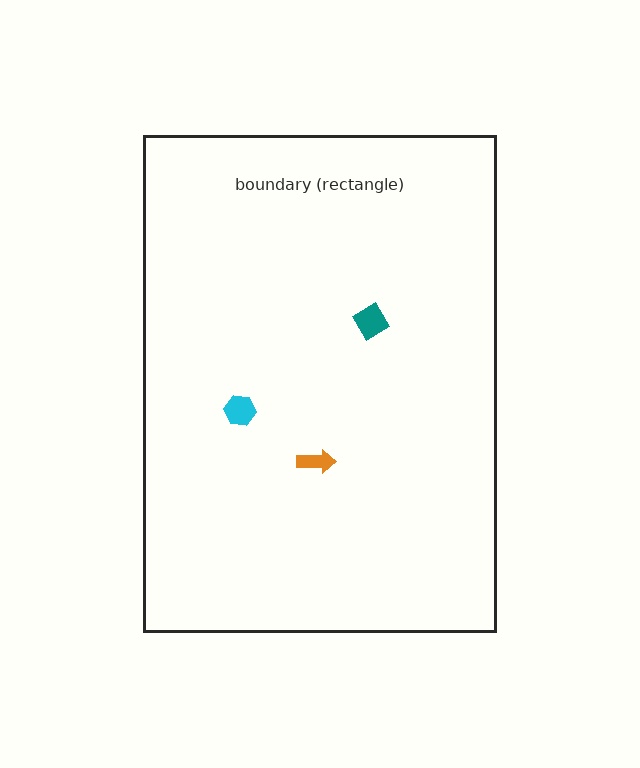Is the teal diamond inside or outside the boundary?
Inside.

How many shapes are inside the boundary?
3 inside, 0 outside.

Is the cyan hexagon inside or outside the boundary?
Inside.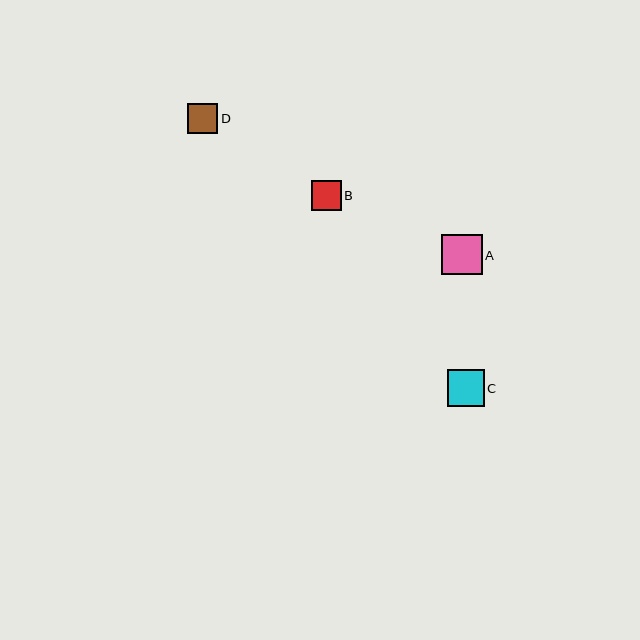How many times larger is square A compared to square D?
Square A is approximately 1.3 times the size of square D.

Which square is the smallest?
Square B is the smallest with a size of approximately 30 pixels.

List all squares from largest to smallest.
From largest to smallest: A, C, D, B.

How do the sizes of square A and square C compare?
Square A and square C are approximately the same size.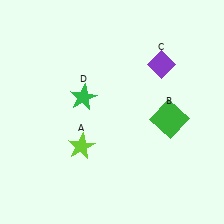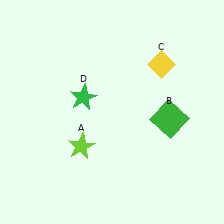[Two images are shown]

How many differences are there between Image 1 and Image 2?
There is 1 difference between the two images.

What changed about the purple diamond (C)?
In Image 1, C is purple. In Image 2, it changed to yellow.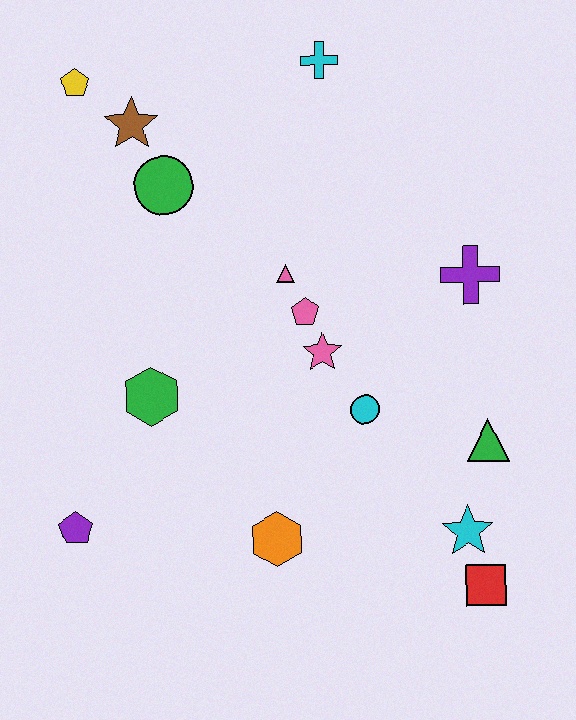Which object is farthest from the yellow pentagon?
The red square is farthest from the yellow pentagon.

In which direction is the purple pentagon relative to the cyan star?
The purple pentagon is to the left of the cyan star.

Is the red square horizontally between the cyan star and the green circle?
No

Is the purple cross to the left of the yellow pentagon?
No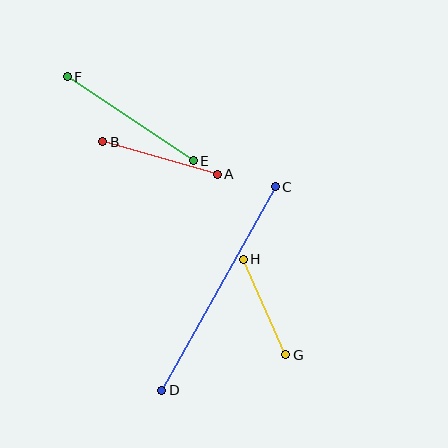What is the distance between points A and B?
The distance is approximately 119 pixels.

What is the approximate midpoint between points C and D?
The midpoint is at approximately (218, 288) pixels.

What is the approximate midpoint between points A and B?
The midpoint is at approximately (160, 158) pixels.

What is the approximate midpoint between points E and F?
The midpoint is at approximately (130, 119) pixels.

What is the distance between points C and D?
The distance is approximately 233 pixels.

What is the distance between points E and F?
The distance is approximately 152 pixels.